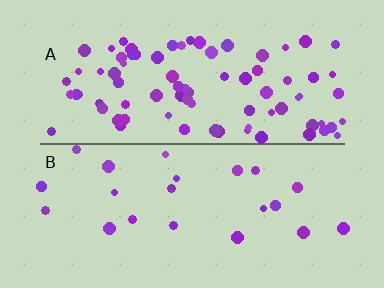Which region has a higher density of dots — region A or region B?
A (the top).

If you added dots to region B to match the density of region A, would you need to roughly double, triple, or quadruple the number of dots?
Approximately quadruple.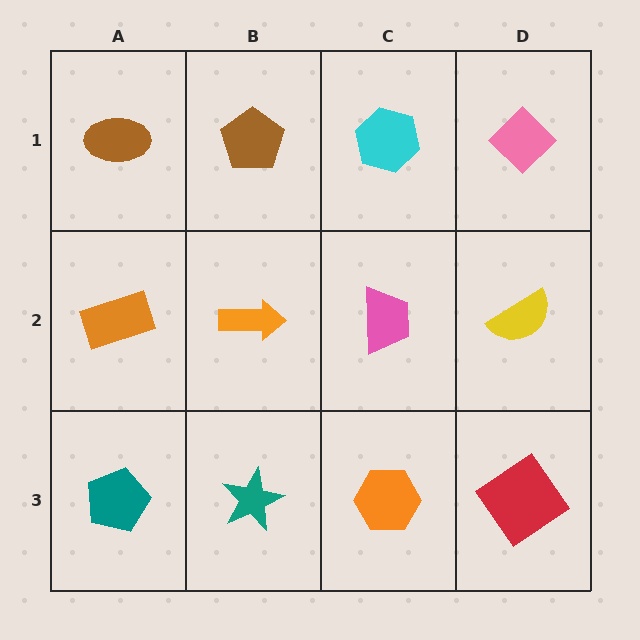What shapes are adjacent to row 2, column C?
A cyan hexagon (row 1, column C), an orange hexagon (row 3, column C), an orange arrow (row 2, column B), a yellow semicircle (row 2, column D).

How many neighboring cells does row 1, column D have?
2.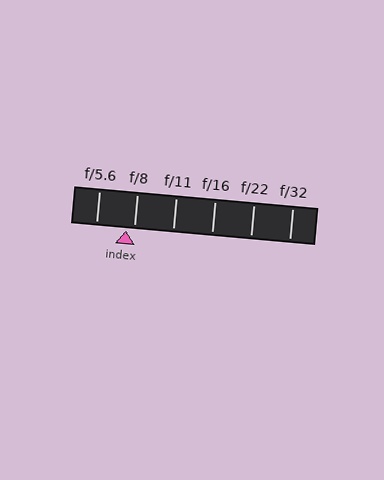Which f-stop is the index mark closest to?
The index mark is closest to f/8.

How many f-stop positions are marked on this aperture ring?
There are 6 f-stop positions marked.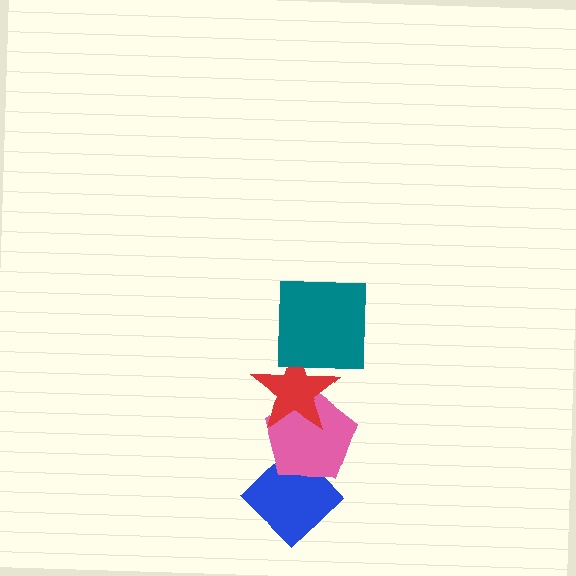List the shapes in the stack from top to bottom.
From top to bottom: the teal square, the red star, the pink pentagon, the blue diamond.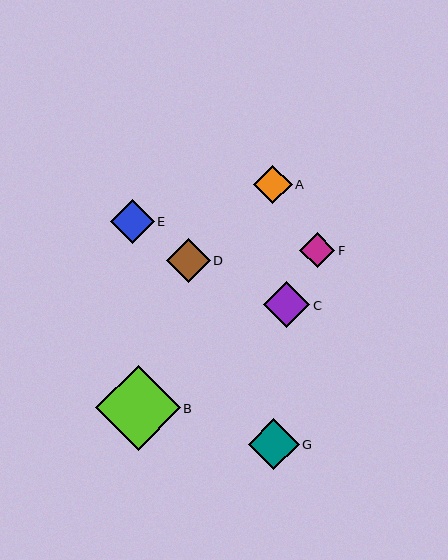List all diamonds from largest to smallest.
From largest to smallest: B, G, C, E, D, A, F.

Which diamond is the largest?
Diamond B is the largest with a size of approximately 84 pixels.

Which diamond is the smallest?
Diamond F is the smallest with a size of approximately 35 pixels.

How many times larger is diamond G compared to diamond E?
Diamond G is approximately 1.2 times the size of diamond E.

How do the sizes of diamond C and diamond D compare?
Diamond C and diamond D are approximately the same size.